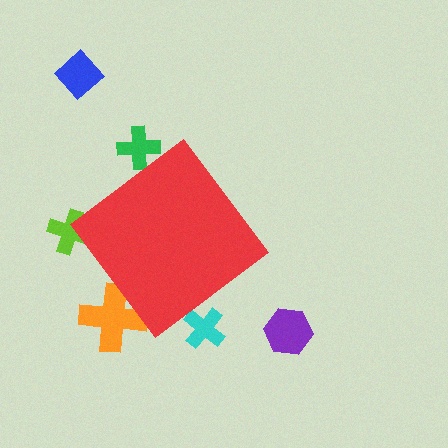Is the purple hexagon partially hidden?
No, the purple hexagon is fully visible.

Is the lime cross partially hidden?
Yes, the lime cross is partially hidden behind the red diamond.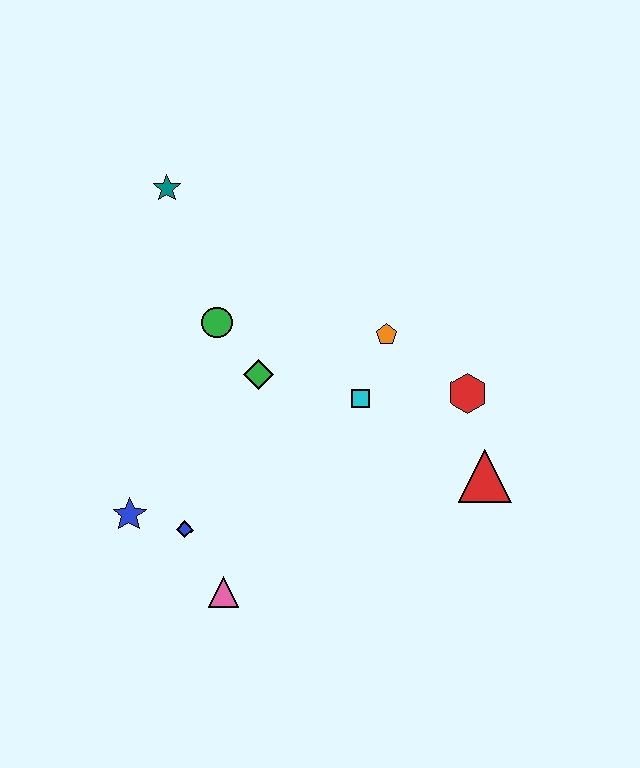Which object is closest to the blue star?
The blue diamond is closest to the blue star.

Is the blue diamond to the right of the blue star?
Yes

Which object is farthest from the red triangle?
The teal star is farthest from the red triangle.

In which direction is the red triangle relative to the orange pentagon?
The red triangle is below the orange pentagon.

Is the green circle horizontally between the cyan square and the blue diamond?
Yes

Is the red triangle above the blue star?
Yes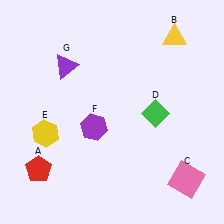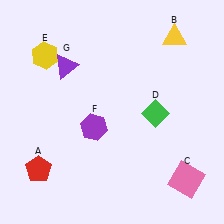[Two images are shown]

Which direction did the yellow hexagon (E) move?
The yellow hexagon (E) moved up.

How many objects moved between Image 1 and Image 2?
1 object moved between the two images.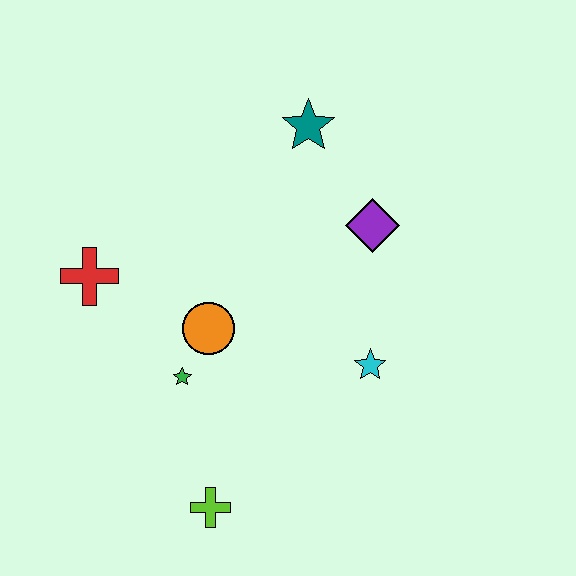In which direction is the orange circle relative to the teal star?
The orange circle is below the teal star.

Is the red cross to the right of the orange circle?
No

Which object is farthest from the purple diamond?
The lime cross is farthest from the purple diamond.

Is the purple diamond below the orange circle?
No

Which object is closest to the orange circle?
The green star is closest to the orange circle.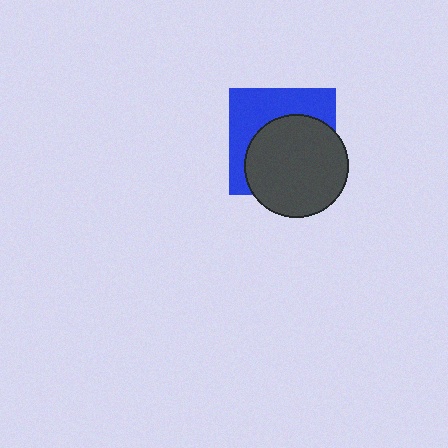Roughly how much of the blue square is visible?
A small part of it is visible (roughly 43%).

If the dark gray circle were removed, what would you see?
You would see the complete blue square.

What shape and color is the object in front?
The object in front is a dark gray circle.